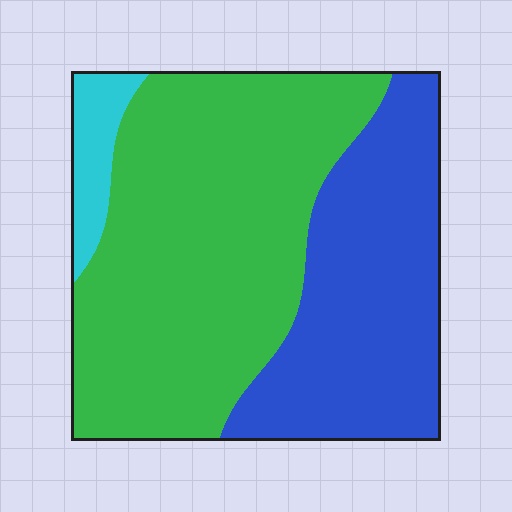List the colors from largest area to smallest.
From largest to smallest: green, blue, cyan.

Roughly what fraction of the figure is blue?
Blue takes up about three eighths (3/8) of the figure.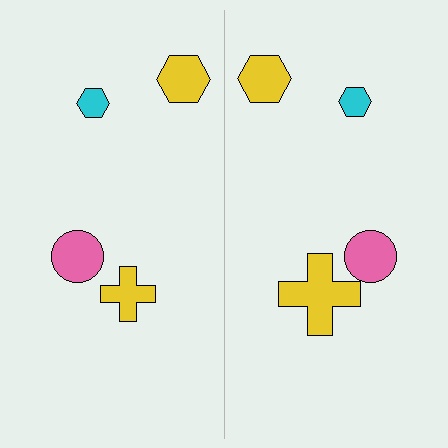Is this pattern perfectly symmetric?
No, the pattern is not perfectly symmetric. The yellow cross on the right side has a different size than its mirror counterpart.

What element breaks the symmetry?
The yellow cross on the right side has a different size than its mirror counterpart.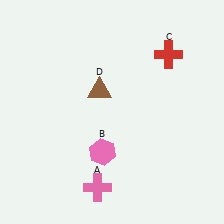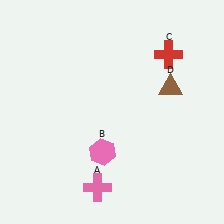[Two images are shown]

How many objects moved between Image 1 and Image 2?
1 object moved between the two images.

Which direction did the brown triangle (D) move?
The brown triangle (D) moved right.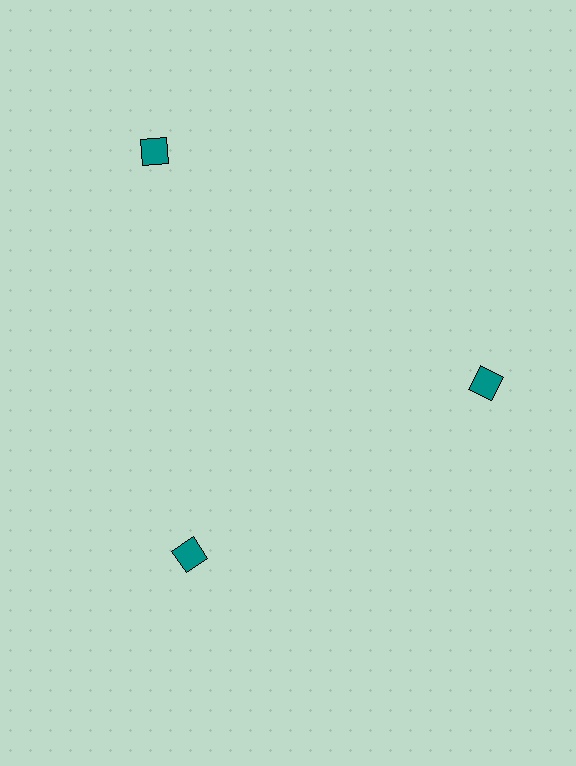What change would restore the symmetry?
The symmetry would be restored by moving it inward, back onto the ring so that all 3 diamonds sit at equal angles and equal distance from the center.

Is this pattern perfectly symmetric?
No. The 3 teal diamonds are arranged in a ring, but one element near the 11 o'clock position is pushed outward from the center, breaking the 3-fold rotational symmetry.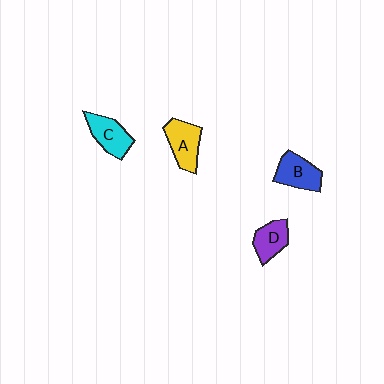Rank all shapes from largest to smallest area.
From largest to smallest: A (yellow), B (blue), C (cyan), D (purple).